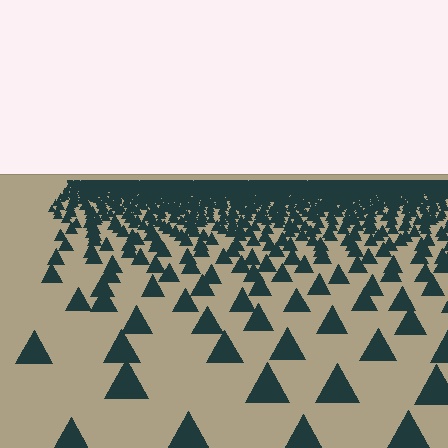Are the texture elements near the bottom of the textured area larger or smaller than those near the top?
Larger. Near the bottom, elements are closer to the viewer and appear at a bigger on-screen size.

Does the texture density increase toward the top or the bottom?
Density increases toward the top.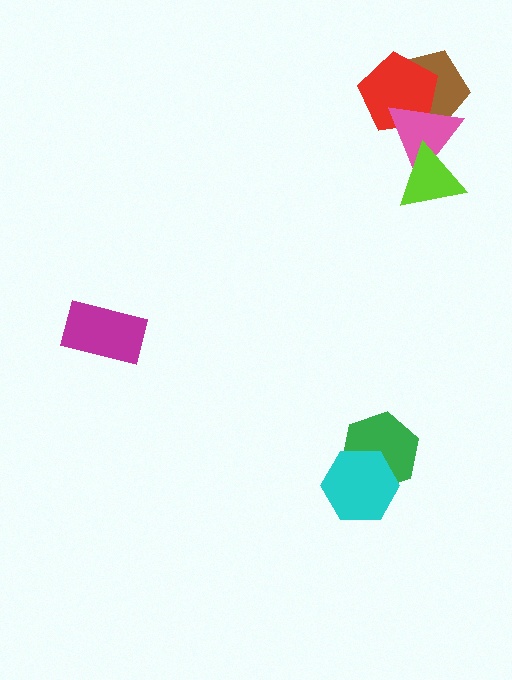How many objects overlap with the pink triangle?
3 objects overlap with the pink triangle.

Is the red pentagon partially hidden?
Yes, it is partially covered by another shape.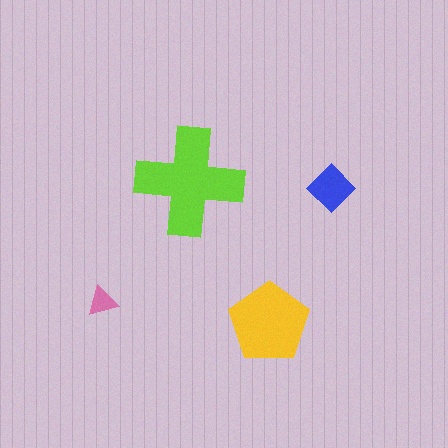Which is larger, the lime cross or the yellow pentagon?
The lime cross.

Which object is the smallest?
The pink triangle.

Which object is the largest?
The lime cross.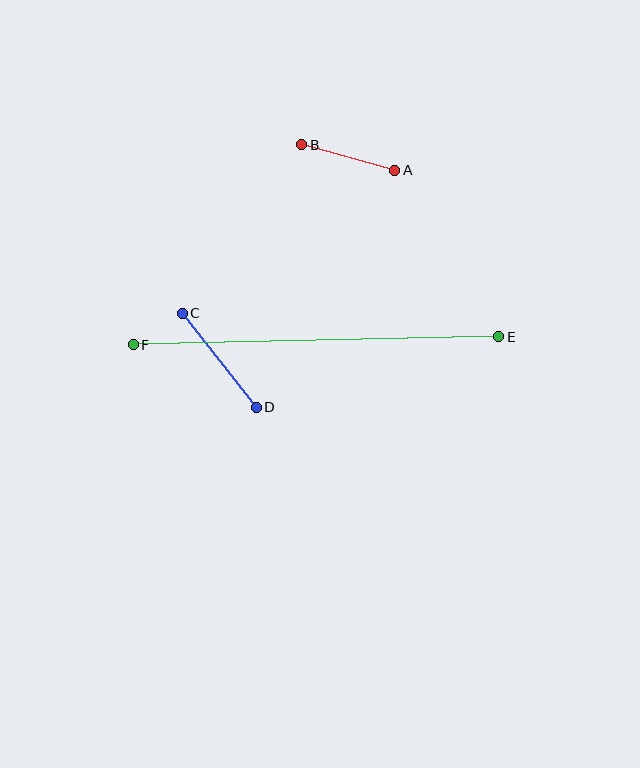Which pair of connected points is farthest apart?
Points E and F are farthest apart.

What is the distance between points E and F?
The distance is approximately 366 pixels.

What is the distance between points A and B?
The distance is approximately 96 pixels.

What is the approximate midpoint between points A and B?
The midpoint is at approximately (348, 158) pixels.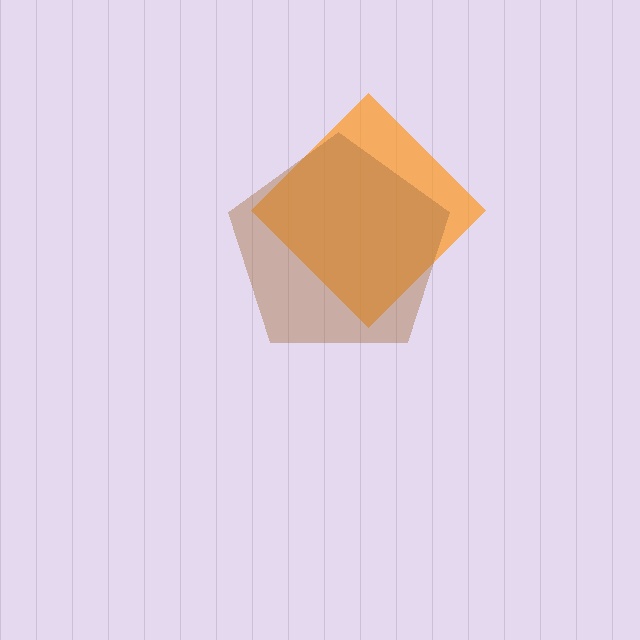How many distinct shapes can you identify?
There are 2 distinct shapes: an orange diamond, a brown pentagon.